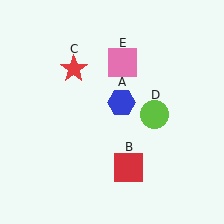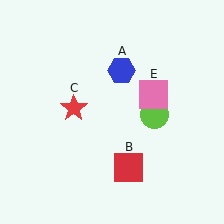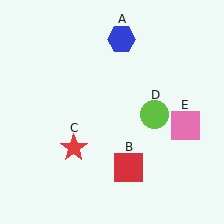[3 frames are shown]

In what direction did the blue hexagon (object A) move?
The blue hexagon (object A) moved up.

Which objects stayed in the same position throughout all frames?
Red square (object B) and lime circle (object D) remained stationary.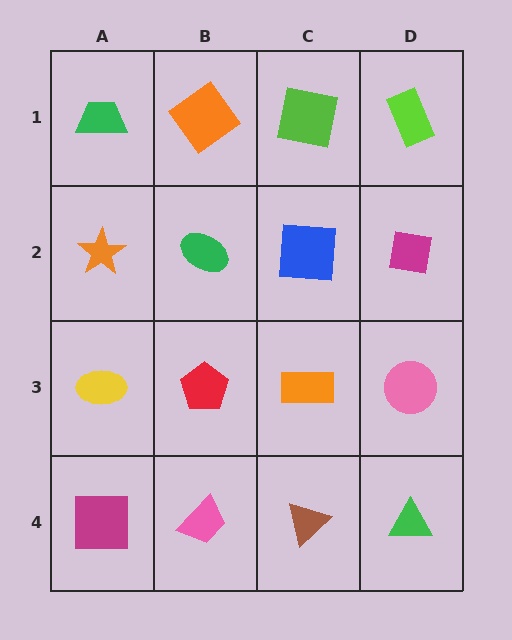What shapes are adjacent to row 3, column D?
A magenta square (row 2, column D), a green triangle (row 4, column D), an orange rectangle (row 3, column C).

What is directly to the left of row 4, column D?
A brown triangle.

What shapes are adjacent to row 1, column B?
A green ellipse (row 2, column B), a green trapezoid (row 1, column A), a lime square (row 1, column C).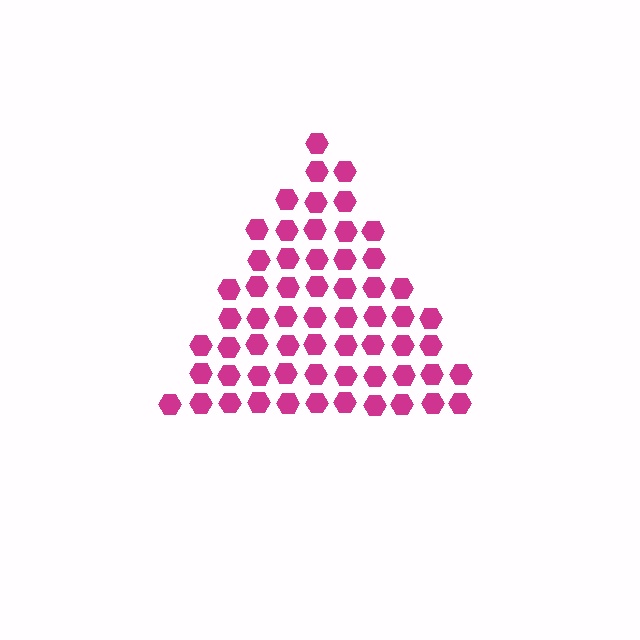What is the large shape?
The large shape is a triangle.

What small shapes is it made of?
It is made of small hexagons.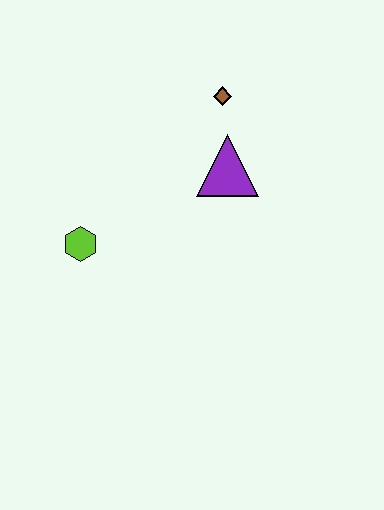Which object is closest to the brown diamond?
The purple triangle is closest to the brown diamond.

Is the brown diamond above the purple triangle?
Yes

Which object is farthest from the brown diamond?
The lime hexagon is farthest from the brown diamond.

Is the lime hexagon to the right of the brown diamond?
No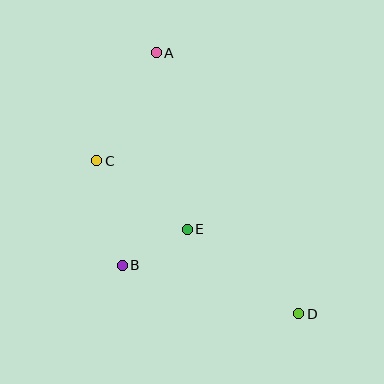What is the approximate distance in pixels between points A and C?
The distance between A and C is approximately 123 pixels.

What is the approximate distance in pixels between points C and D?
The distance between C and D is approximately 253 pixels.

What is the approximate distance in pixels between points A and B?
The distance between A and B is approximately 215 pixels.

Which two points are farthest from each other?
Points A and D are farthest from each other.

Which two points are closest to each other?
Points B and E are closest to each other.